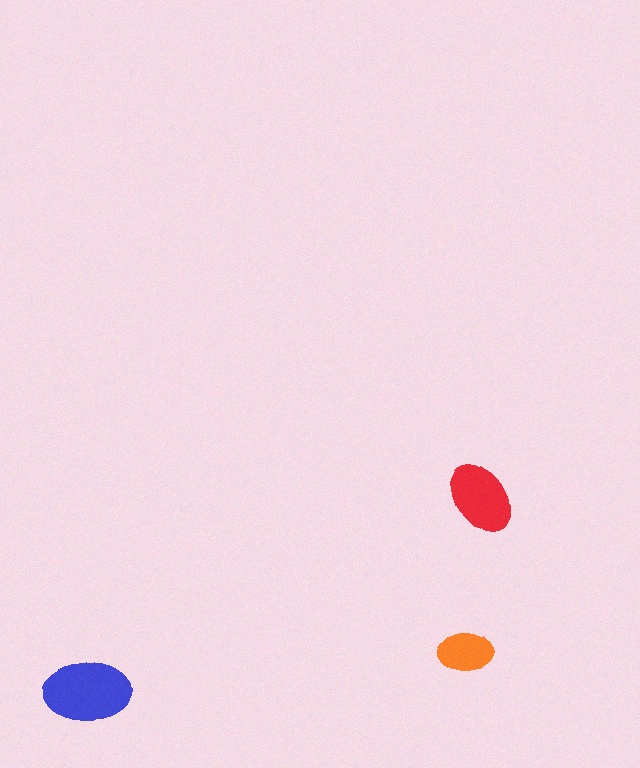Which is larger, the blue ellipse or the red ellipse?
The blue one.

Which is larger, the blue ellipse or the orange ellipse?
The blue one.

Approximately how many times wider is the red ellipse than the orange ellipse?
About 1.5 times wider.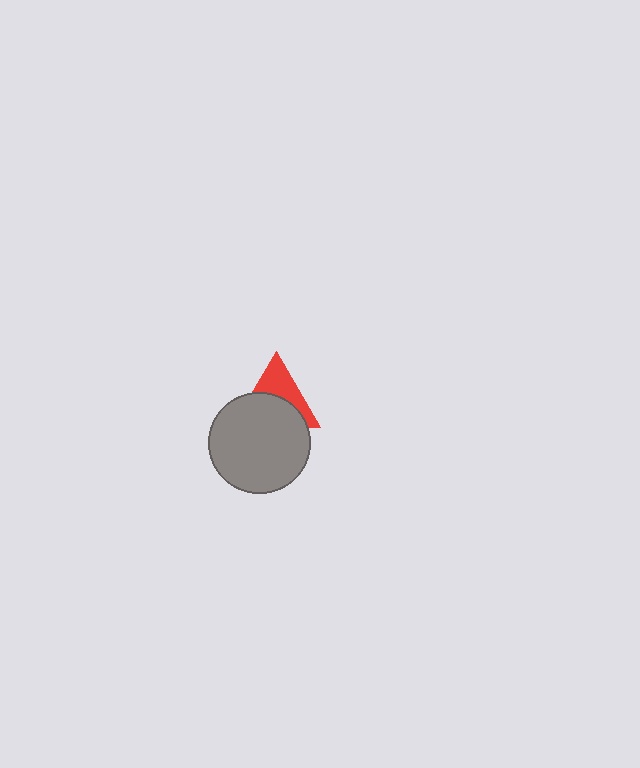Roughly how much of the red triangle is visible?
A small part of it is visible (roughly 44%).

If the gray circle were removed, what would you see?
You would see the complete red triangle.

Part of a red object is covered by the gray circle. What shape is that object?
It is a triangle.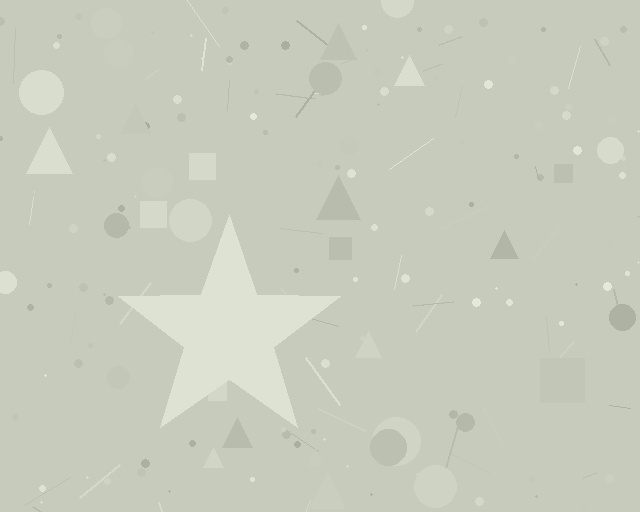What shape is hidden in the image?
A star is hidden in the image.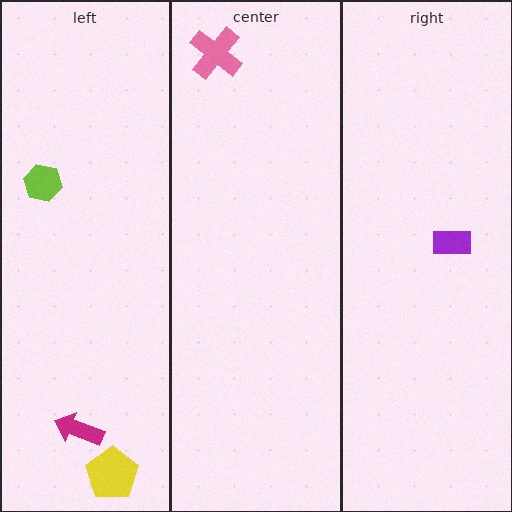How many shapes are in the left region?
3.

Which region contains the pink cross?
The center region.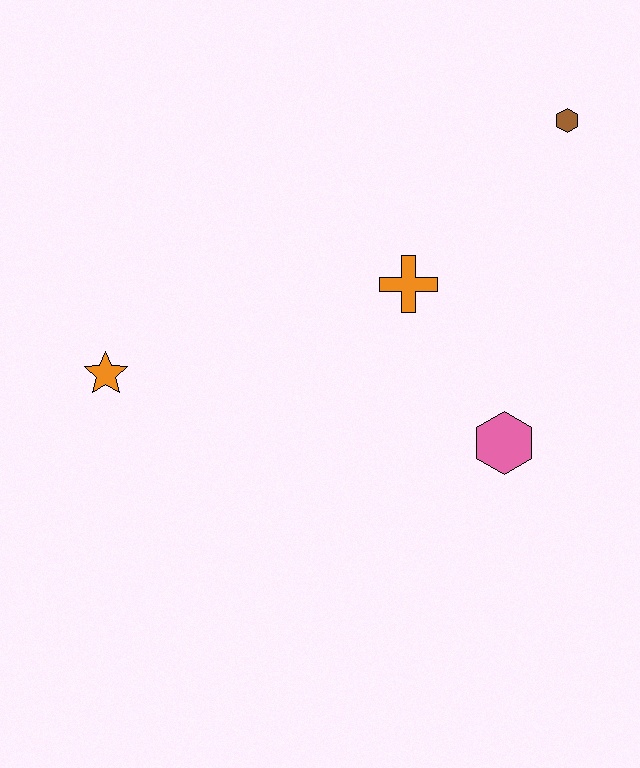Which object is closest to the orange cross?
The pink hexagon is closest to the orange cross.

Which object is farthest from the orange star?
The brown hexagon is farthest from the orange star.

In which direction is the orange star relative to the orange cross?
The orange star is to the left of the orange cross.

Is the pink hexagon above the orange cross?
No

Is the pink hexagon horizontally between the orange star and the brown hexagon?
Yes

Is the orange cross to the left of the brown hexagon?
Yes